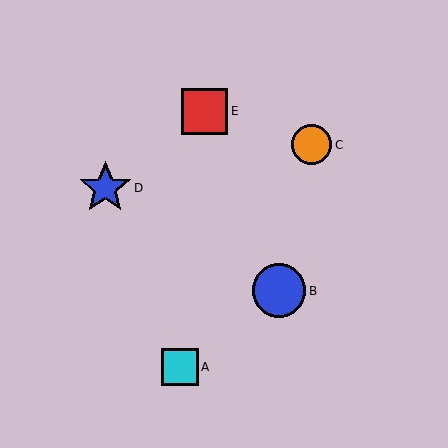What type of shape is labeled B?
Shape B is a blue circle.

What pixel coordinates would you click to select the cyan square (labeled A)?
Click at (180, 367) to select the cyan square A.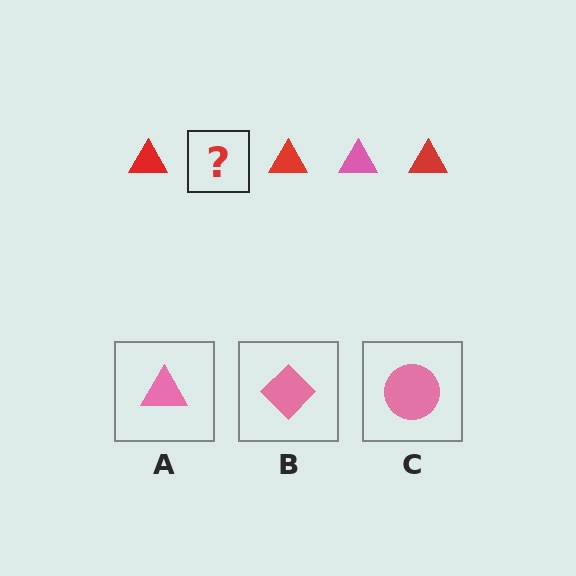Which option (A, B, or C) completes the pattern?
A.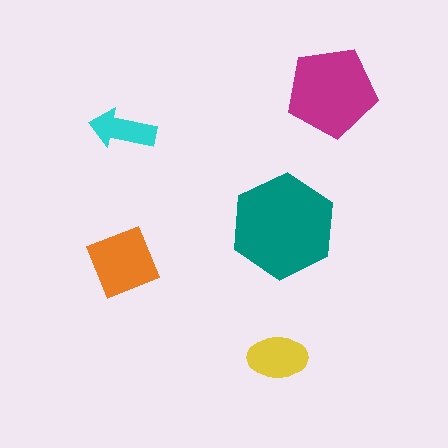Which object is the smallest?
The cyan arrow.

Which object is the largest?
The teal hexagon.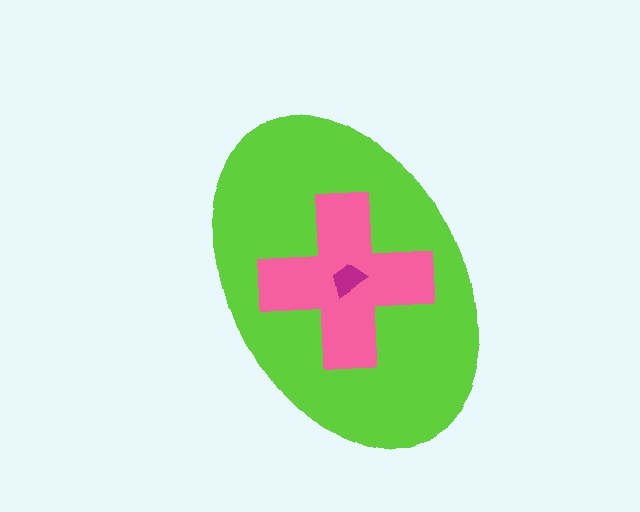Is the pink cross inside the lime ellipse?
Yes.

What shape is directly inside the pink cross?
The magenta trapezoid.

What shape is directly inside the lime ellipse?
The pink cross.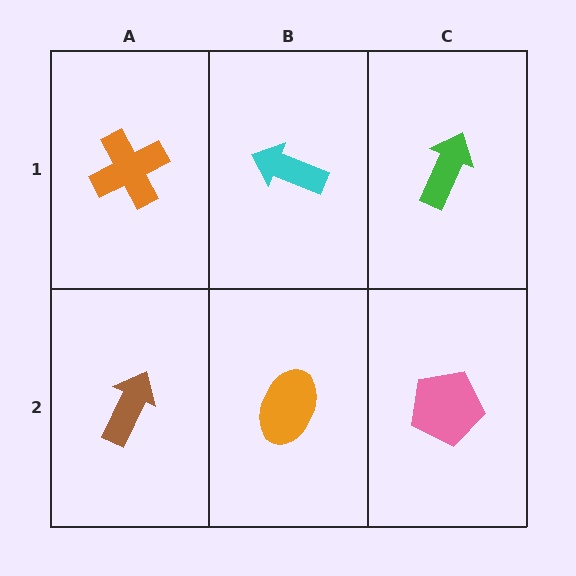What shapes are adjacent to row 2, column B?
A cyan arrow (row 1, column B), a brown arrow (row 2, column A), a pink pentagon (row 2, column C).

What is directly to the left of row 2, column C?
An orange ellipse.